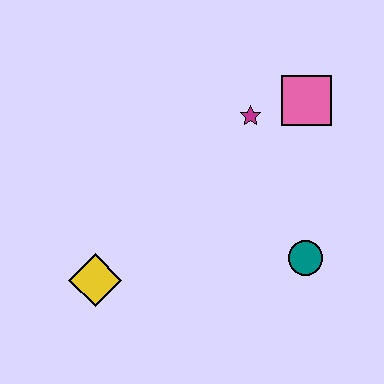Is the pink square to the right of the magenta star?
Yes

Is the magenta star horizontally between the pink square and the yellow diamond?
Yes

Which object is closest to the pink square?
The magenta star is closest to the pink square.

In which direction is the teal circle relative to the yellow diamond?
The teal circle is to the right of the yellow diamond.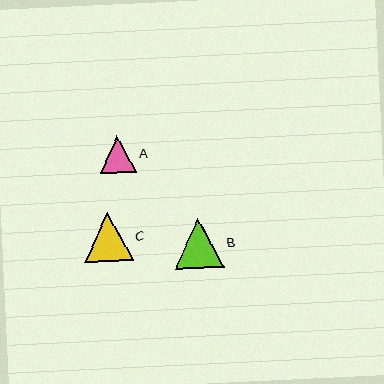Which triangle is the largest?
Triangle B is the largest with a size of approximately 49 pixels.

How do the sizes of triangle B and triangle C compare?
Triangle B and triangle C are approximately the same size.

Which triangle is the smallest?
Triangle A is the smallest with a size of approximately 37 pixels.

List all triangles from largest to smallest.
From largest to smallest: B, C, A.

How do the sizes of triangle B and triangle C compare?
Triangle B and triangle C are approximately the same size.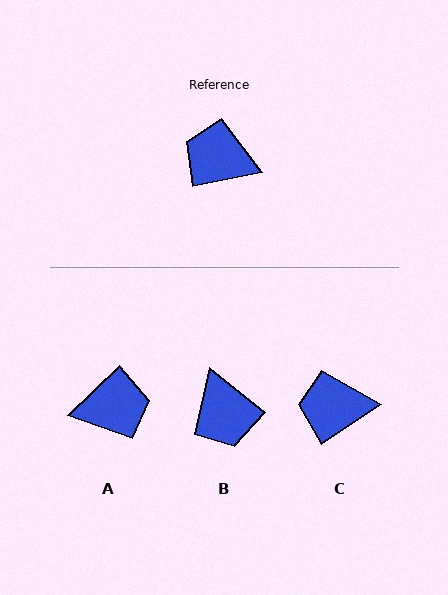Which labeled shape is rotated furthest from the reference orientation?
A, about 147 degrees away.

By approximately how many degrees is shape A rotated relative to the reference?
Approximately 147 degrees clockwise.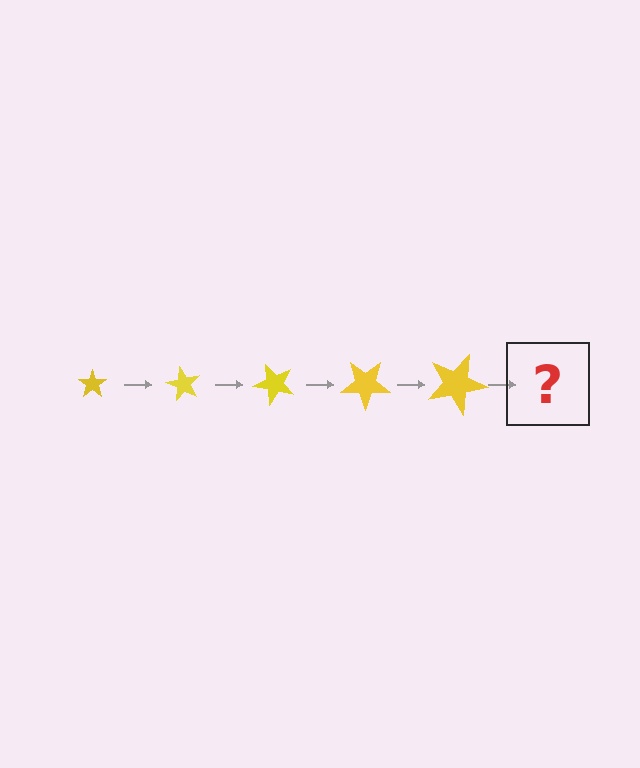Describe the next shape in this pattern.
It should be a star, larger than the previous one and rotated 300 degrees from the start.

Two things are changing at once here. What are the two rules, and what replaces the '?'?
The two rules are that the star grows larger each step and it rotates 60 degrees each step. The '?' should be a star, larger than the previous one and rotated 300 degrees from the start.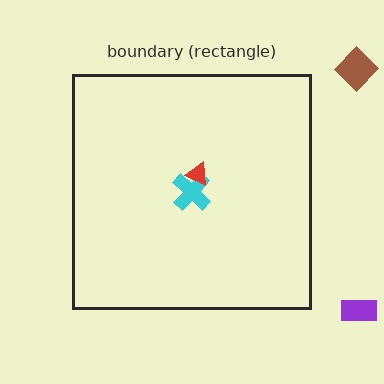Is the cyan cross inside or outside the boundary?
Inside.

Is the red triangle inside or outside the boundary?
Inside.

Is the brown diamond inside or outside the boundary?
Outside.